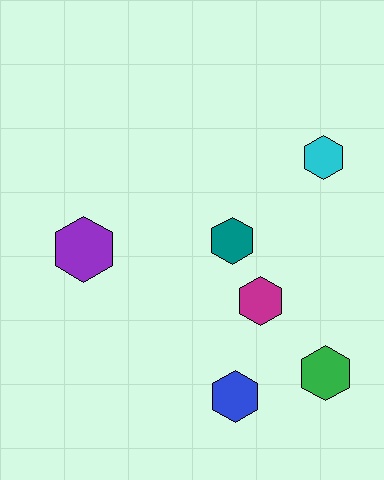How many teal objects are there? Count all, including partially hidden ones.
There is 1 teal object.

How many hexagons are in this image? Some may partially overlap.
There are 6 hexagons.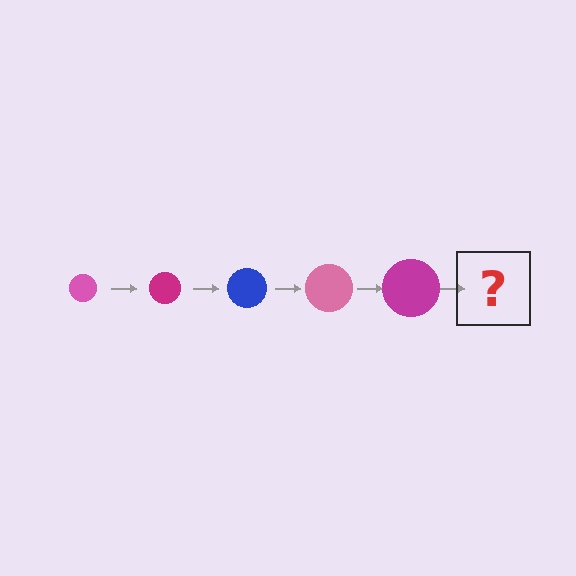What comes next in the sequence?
The next element should be a blue circle, larger than the previous one.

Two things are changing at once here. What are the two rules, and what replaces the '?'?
The two rules are that the circle grows larger each step and the color cycles through pink, magenta, and blue. The '?' should be a blue circle, larger than the previous one.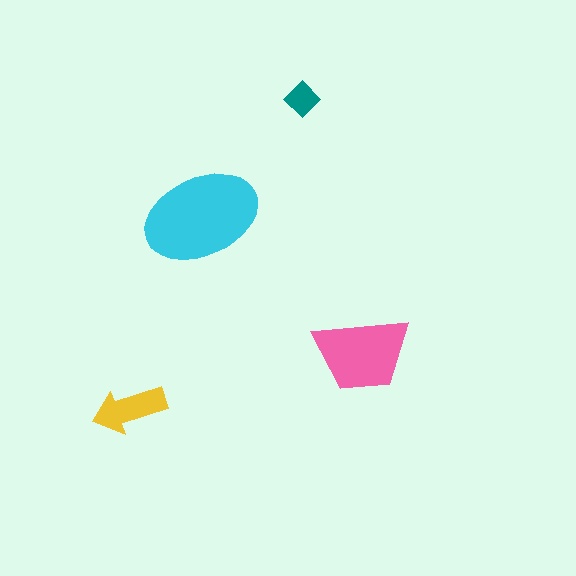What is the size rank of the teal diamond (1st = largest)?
4th.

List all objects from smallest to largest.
The teal diamond, the yellow arrow, the pink trapezoid, the cyan ellipse.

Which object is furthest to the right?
The pink trapezoid is rightmost.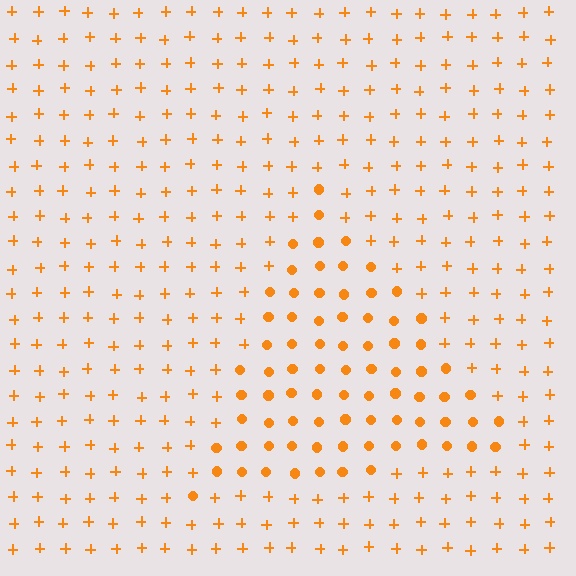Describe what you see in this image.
The image is filled with small orange elements arranged in a uniform grid. A triangle-shaped region contains circles, while the surrounding area contains plus signs. The boundary is defined purely by the change in element shape.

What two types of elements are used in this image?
The image uses circles inside the triangle region and plus signs outside it.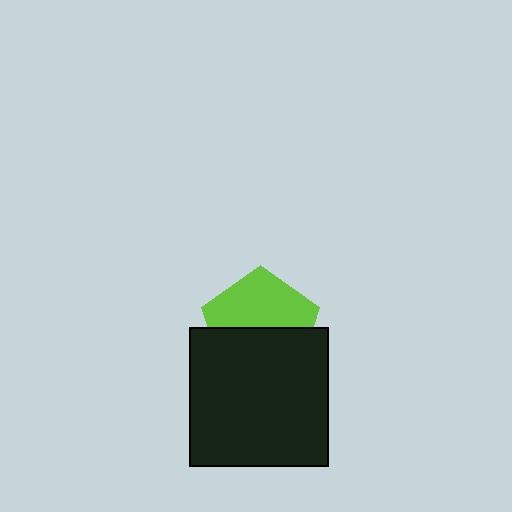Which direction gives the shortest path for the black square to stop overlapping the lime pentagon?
Moving down gives the shortest separation.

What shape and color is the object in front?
The object in front is a black square.